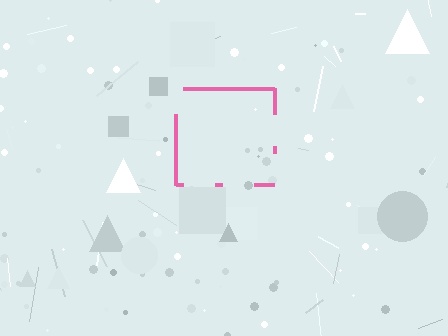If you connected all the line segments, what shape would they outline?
They would outline a square.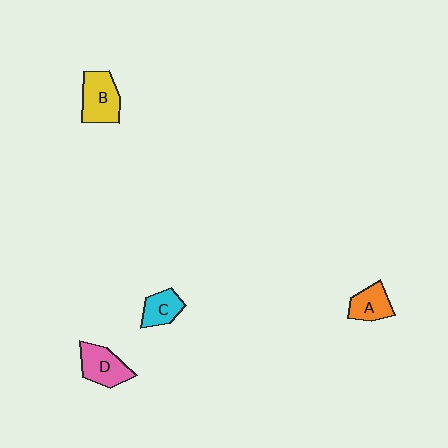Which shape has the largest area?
Shape B (yellow).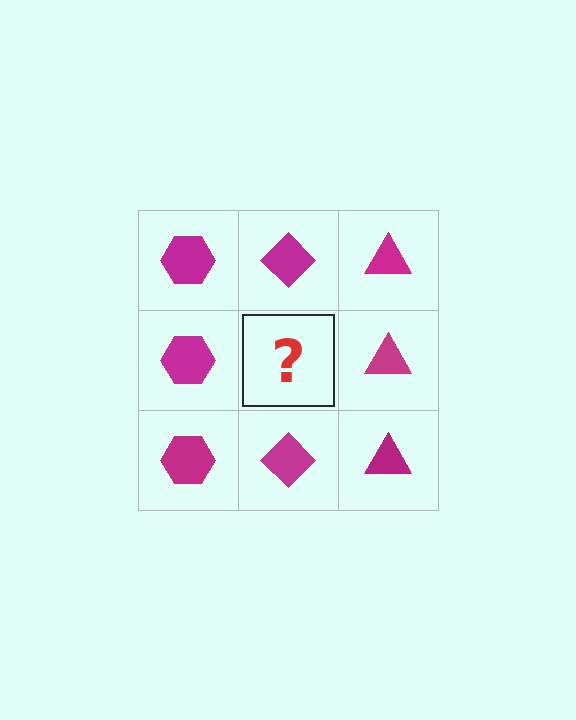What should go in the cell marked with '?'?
The missing cell should contain a magenta diamond.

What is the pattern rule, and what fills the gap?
The rule is that each column has a consistent shape. The gap should be filled with a magenta diamond.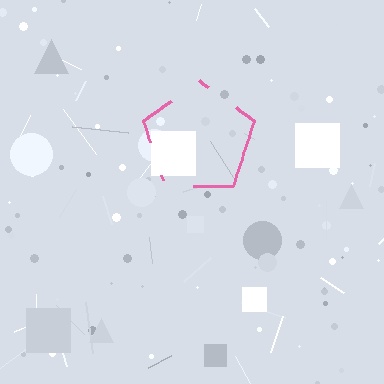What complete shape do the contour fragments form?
The contour fragments form a pentagon.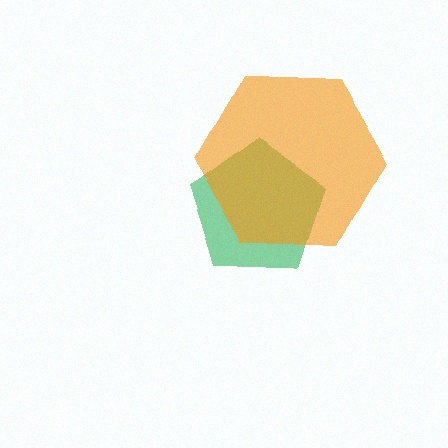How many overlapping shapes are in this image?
There are 2 overlapping shapes in the image.